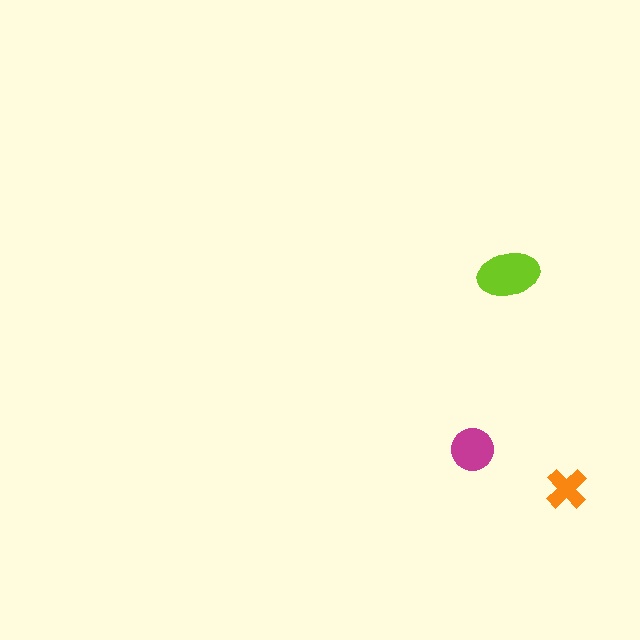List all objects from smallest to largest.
The orange cross, the magenta circle, the lime ellipse.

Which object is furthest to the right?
The orange cross is rightmost.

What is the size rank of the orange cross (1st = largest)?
3rd.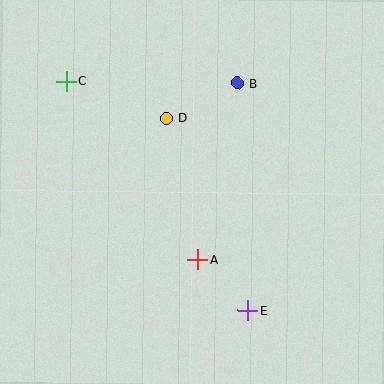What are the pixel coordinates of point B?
Point B is at (238, 83).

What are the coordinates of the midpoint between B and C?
The midpoint between B and C is at (152, 82).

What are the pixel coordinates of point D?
Point D is at (166, 118).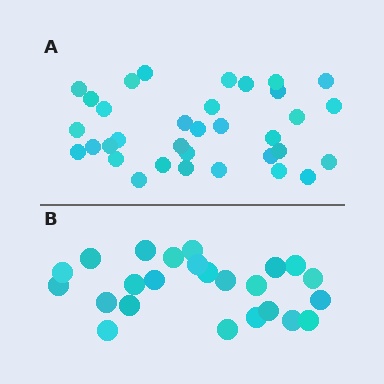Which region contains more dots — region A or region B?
Region A (the top region) has more dots.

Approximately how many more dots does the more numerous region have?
Region A has roughly 10 or so more dots than region B.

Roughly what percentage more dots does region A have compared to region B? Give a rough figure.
About 40% more.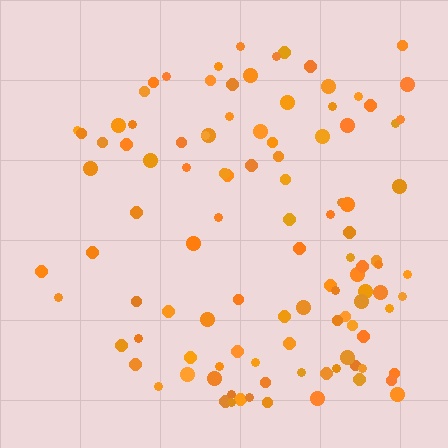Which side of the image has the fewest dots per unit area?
The left.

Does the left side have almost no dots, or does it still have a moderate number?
Still a moderate number, just noticeably fewer than the right.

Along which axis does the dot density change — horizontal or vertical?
Horizontal.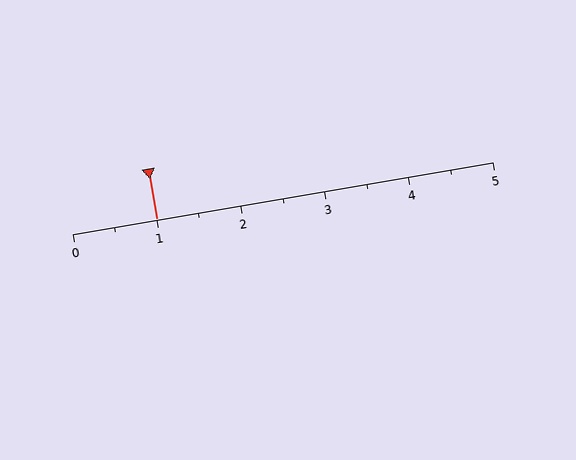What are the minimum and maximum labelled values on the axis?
The axis runs from 0 to 5.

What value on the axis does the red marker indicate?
The marker indicates approximately 1.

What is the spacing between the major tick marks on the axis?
The major ticks are spaced 1 apart.